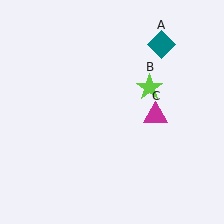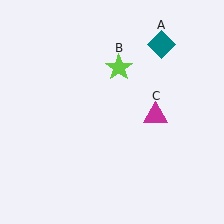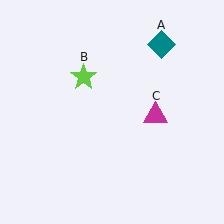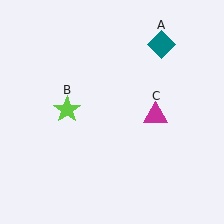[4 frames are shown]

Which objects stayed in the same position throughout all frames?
Teal diamond (object A) and magenta triangle (object C) remained stationary.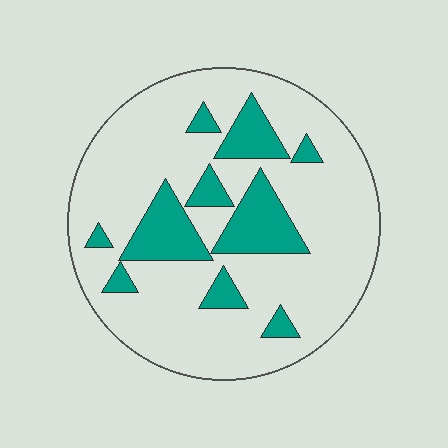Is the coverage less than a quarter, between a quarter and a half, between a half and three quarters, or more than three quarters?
Less than a quarter.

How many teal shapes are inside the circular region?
10.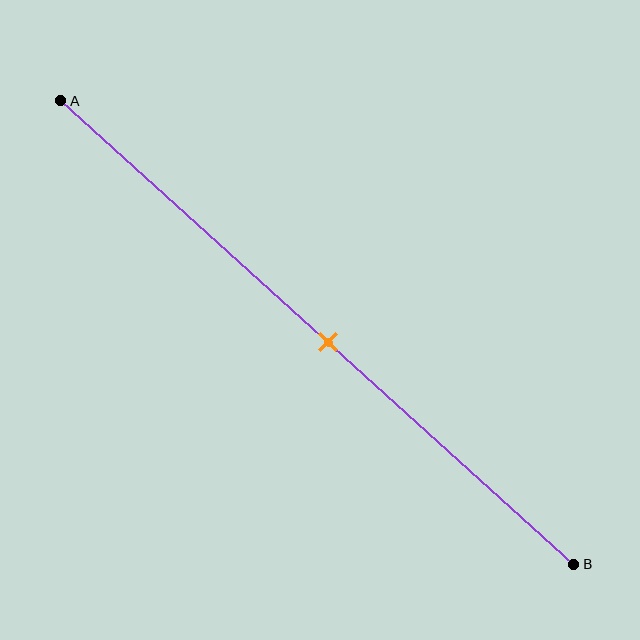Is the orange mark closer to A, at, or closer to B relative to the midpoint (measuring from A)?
The orange mark is approximately at the midpoint of segment AB.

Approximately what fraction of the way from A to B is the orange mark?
The orange mark is approximately 50% of the way from A to B.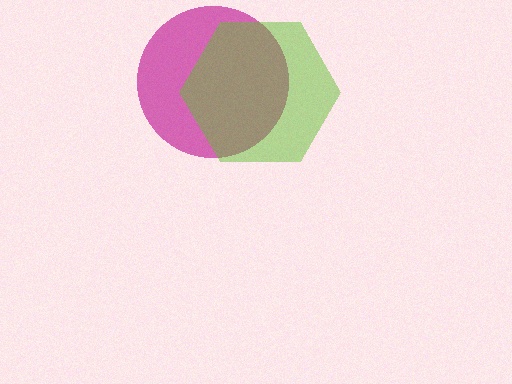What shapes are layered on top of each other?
The layered shapes are: a magenta circle, a lime hexagon.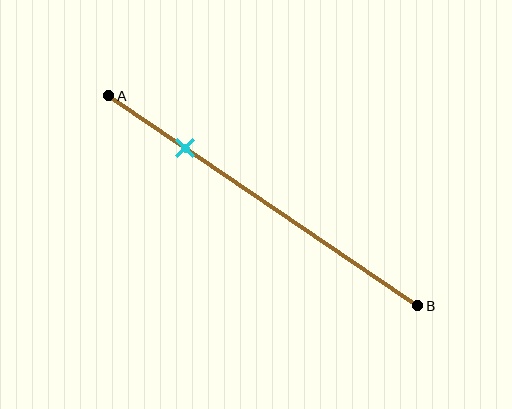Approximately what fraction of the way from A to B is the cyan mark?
The cyan mark is approximately 25% of the way from A to B.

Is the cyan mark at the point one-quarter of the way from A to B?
Yes, the mark is approximately at the one-quarter point.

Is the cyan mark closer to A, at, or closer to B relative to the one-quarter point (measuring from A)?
The cyan mark is approximately at the one-quarter point of segment AB.